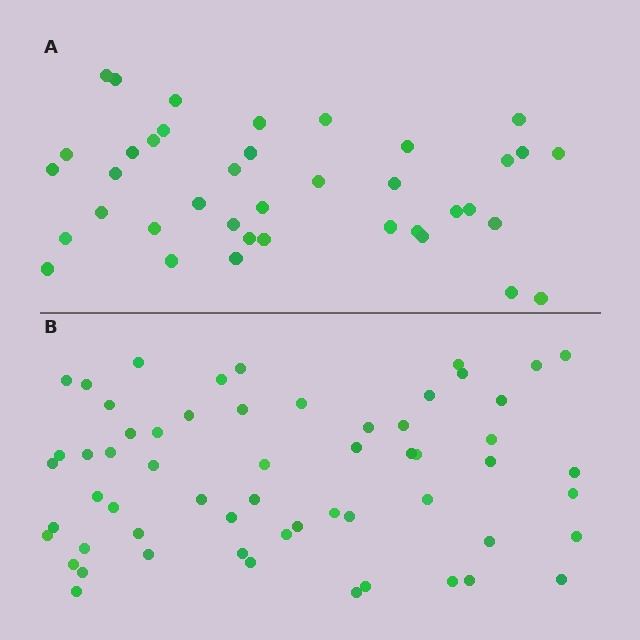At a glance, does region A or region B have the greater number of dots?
Region B (the bottom region) has more dots.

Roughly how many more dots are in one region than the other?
Region B has approximately 20 more dots than region A.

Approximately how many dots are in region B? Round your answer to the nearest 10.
About 60 dots. (The exact count is 59, which rounds to 60.)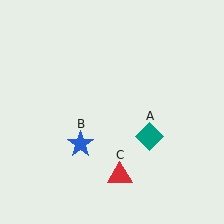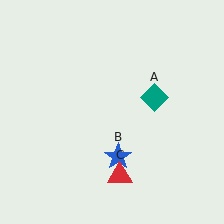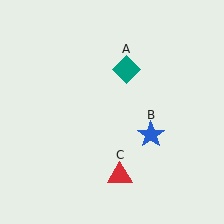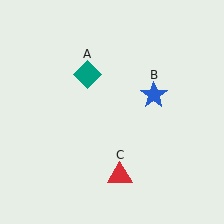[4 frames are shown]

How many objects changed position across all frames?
2 objects changed position: teal diamond (object A), blue star (object B).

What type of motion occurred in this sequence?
The teal diamond (object A), blue star (object B) rotated counterclockwise around the center of the scene.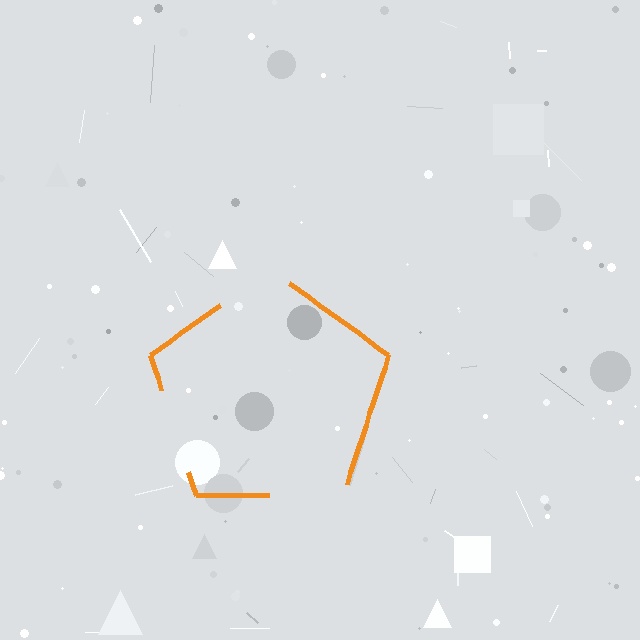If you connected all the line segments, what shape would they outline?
They would outline a pentagon.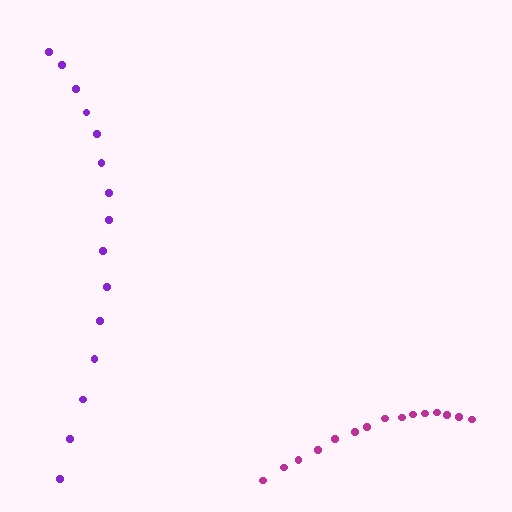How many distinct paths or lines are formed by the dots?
There are 2 distinct paths.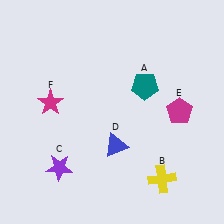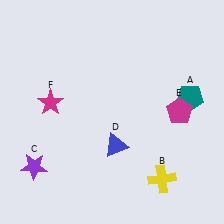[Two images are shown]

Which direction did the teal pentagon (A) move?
The teal pentagon (A) moved right.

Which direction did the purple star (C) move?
The purple star (C) moved left.